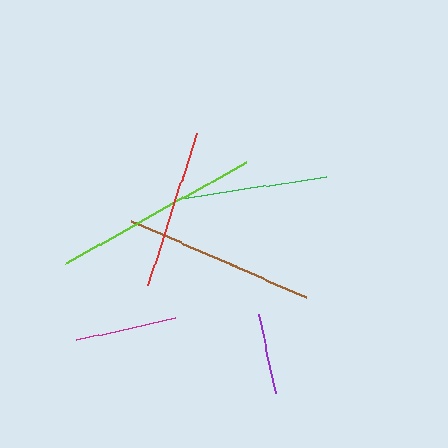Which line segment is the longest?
The lime line is the longest at approximately 207 pixels.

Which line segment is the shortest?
The purple line is the shortest at approximately 80 pixels.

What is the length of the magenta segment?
The magenta segment is approximately 101 pixels long.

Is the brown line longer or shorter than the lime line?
The lime line is longer than the brown line.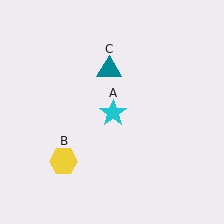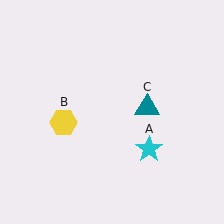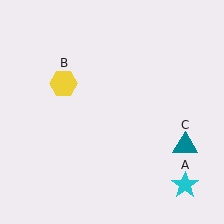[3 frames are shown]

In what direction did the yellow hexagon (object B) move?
The yellow hexagon (object B) moved up.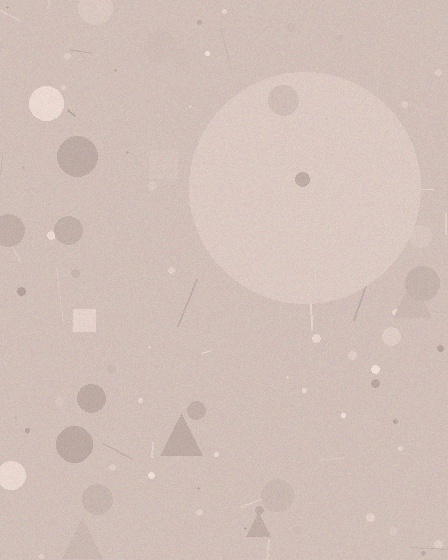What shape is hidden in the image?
A circle is hidden in the image.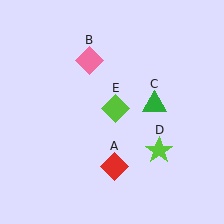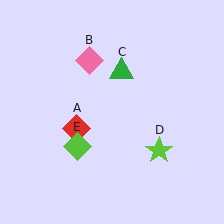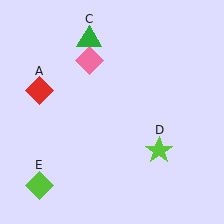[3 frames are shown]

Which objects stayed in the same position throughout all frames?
Pink diamond (object B) and lime star (object D) remained stationary.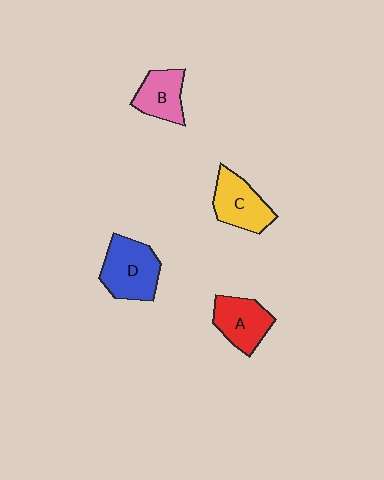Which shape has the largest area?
Shape D (blue).